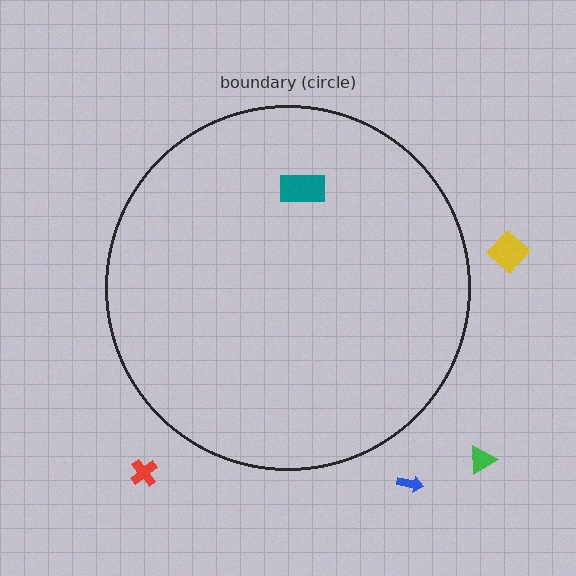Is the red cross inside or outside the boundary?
Outside.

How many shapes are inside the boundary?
1 inside, 4 outside.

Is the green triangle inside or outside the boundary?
Outside.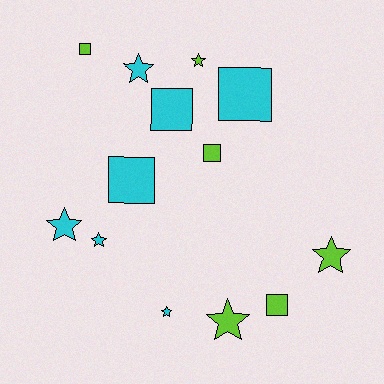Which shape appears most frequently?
Star, with 7 objects.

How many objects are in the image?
There are 13 objects.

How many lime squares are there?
There are 3 lime squares.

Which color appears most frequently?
Cyan, with 7 objects.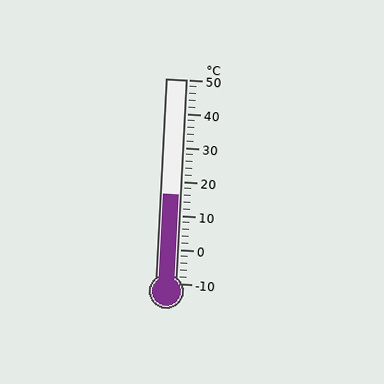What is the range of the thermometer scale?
The thermometer scale ranges from -10°C to 50°C.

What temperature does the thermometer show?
The thermometer shows approximately 16°C.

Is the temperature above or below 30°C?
The temperature is below 30°C.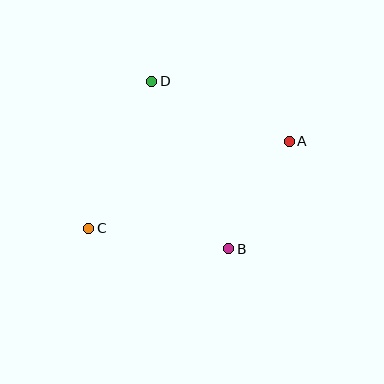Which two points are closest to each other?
Points A and B are closest to each other.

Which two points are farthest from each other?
Points A and C are farthest from each other.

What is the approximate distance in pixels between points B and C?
The distance between B and C is approximately 141 pixels.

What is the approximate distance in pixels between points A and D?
The distance between A and D is approximately 150 pixels.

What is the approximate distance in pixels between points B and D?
The distance between B and D is approximately 184 pixels.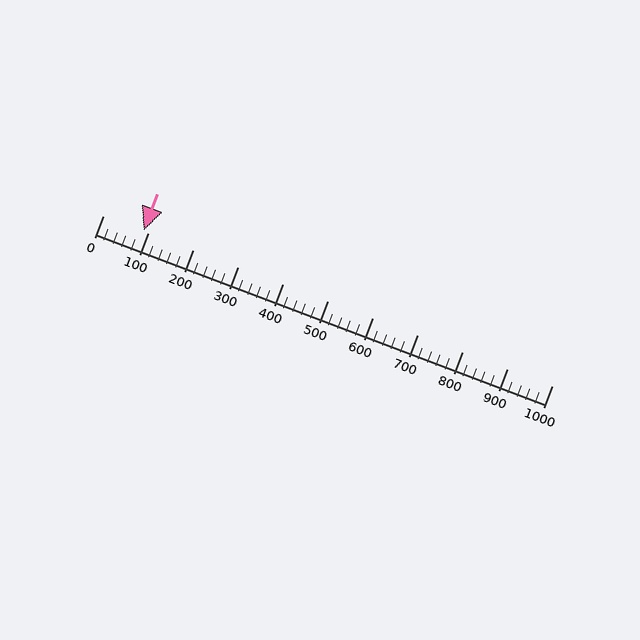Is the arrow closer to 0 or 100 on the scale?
The arrow is closer to 100.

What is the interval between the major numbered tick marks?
The major tick marks are spaced 100 units apart.